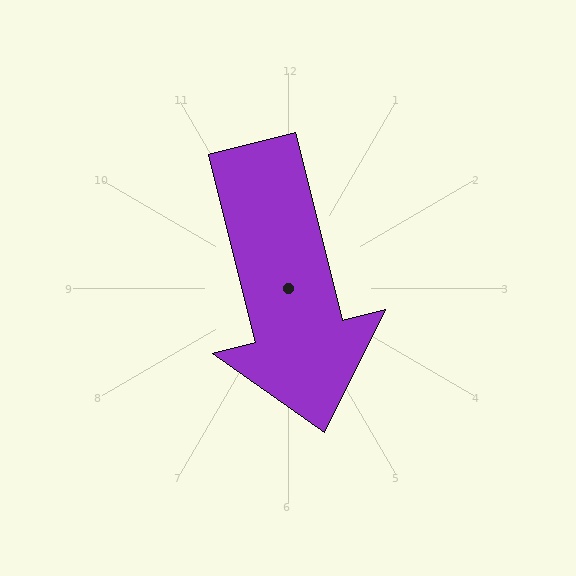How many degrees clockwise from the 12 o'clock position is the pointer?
Approximately 166 degrees.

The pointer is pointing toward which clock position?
Roughly 6 o'clock.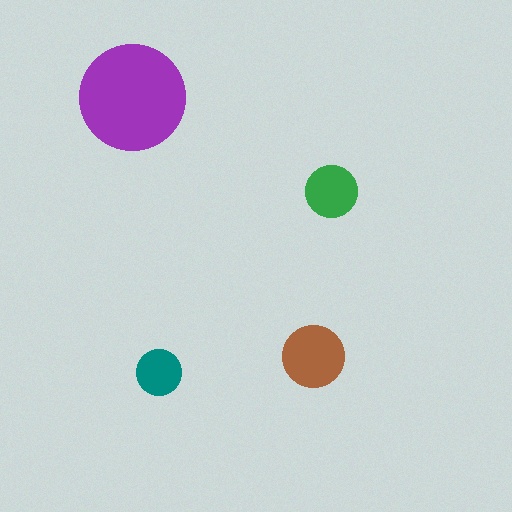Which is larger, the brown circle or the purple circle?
The purple one.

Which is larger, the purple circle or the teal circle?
The purple one.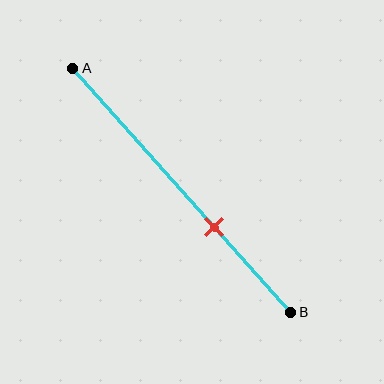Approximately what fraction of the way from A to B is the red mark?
The red mark is approximately 65% of the way from A to B.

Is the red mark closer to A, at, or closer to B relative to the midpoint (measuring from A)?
The red mark is closer to point B than the midpoint of segment AB.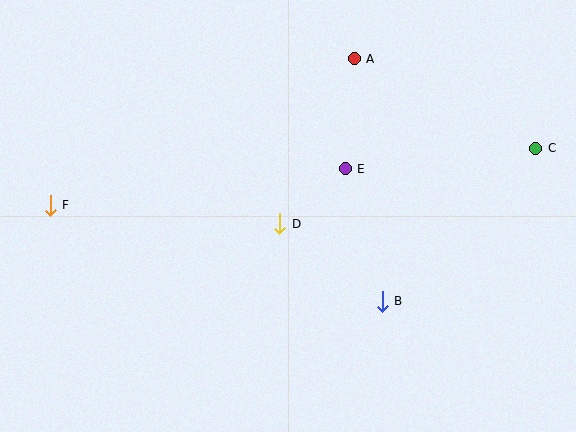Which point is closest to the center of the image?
Point D at (280, 224) is closest to the center.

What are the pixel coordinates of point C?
Point C is at (536, 148).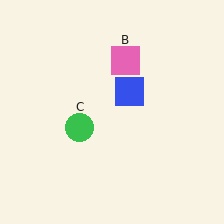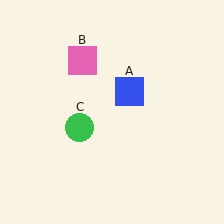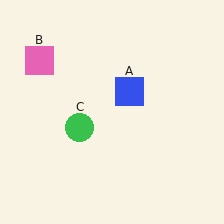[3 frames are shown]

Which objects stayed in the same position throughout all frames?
Blue square (object A) and green circle (object C) remained stationary.